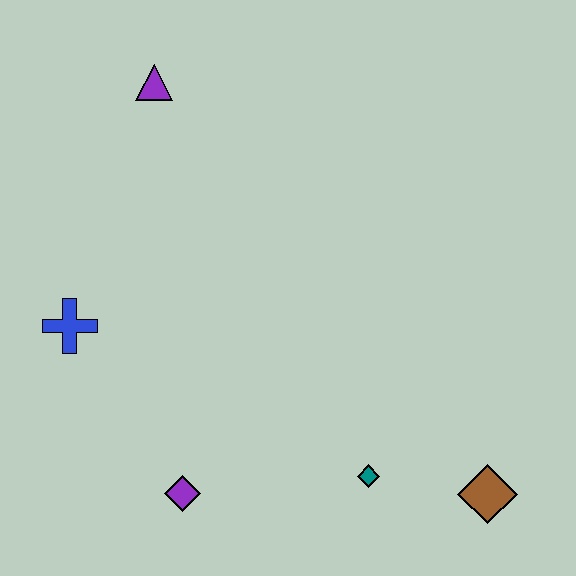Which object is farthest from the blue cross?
The brown diamond is farthest from the blue cross.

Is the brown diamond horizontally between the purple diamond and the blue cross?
No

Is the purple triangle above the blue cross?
Yes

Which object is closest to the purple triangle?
The blue cross is closest to the purple triangle.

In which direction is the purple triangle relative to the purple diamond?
The purple triangle is above the purple diamond.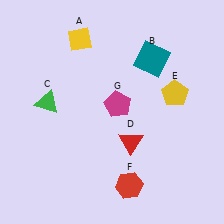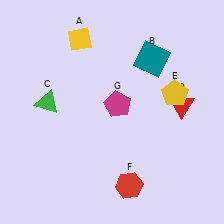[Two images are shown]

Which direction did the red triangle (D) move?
The red triangle (D) moved right.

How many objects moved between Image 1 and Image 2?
1 object moved between the two images.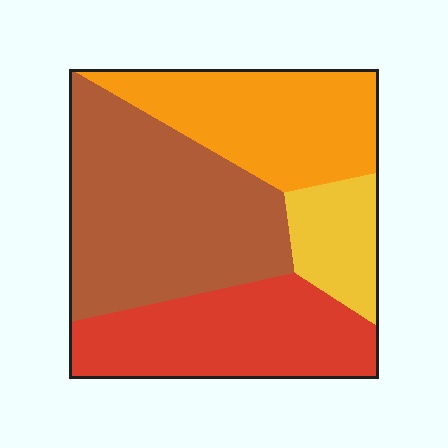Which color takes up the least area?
Yellow, at roughly 10%.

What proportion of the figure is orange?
Orange covers roughly 25% of the figure.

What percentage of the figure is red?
Red takes up between a quarter and a half of the figure.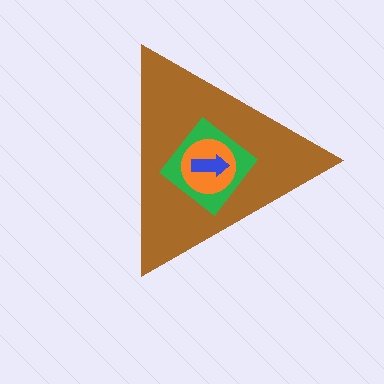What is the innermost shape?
The blue arrow.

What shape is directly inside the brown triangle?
The green diamond.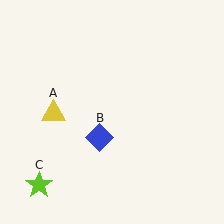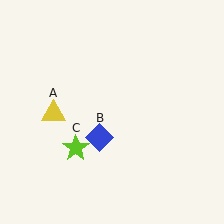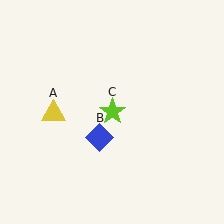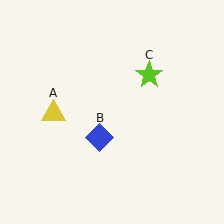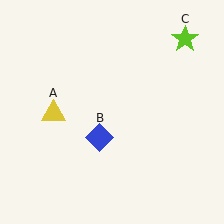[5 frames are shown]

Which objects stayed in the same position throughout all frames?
Yellow triangle (object A) and blue diamond (object B) remained stationary.